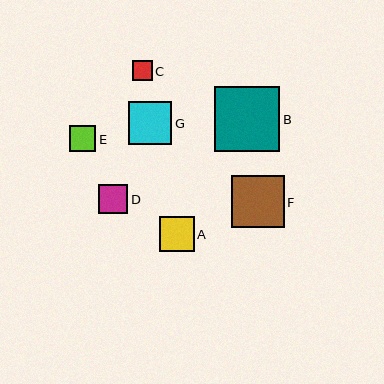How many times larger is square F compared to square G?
Square F is approximately 1.2 times the size of square G.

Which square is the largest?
Square B is the largest with a size of approximately 65 pixels.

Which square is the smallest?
Square C is the smallest with a size of approximately 20 pixels.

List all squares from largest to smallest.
From largest to smallest: B, F, G, A, D, E, C.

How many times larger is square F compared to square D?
Square F is approximately 1.8 times the size of square D.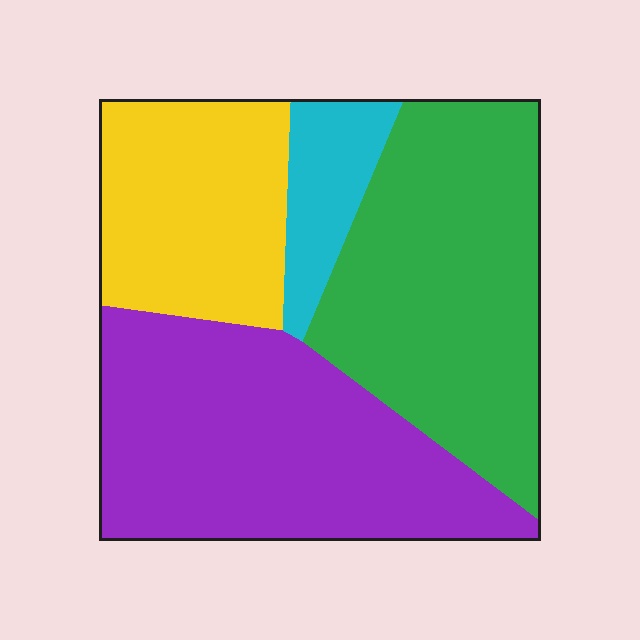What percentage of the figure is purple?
Purple takes up between a quarter and a half of the figure.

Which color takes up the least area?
Cyan, at roughly 10%.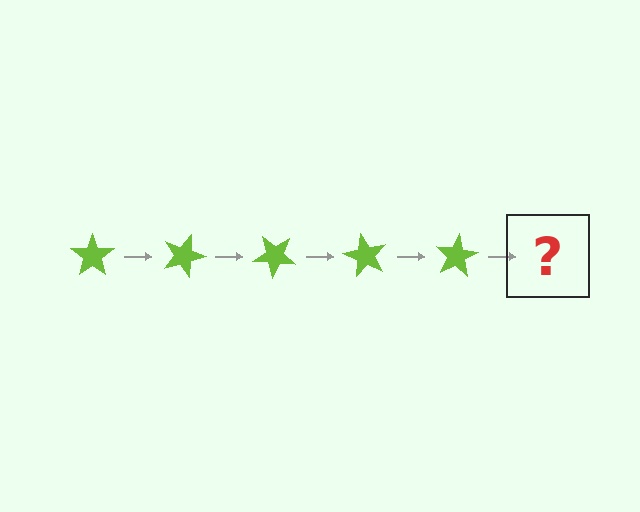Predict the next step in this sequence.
The next step is a lime star rotated 100 degrees.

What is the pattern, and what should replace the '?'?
The pattern is that the star rotates 20 degrees each step. The '?' should be a lime star rotated 100 degrees.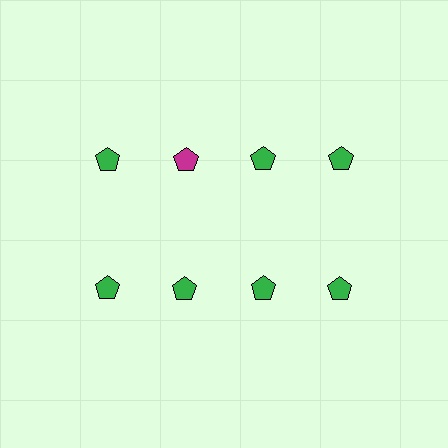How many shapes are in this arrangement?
There are 8 shapes arranged in a grid pattern.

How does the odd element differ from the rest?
It has a different color: magenta instead of green.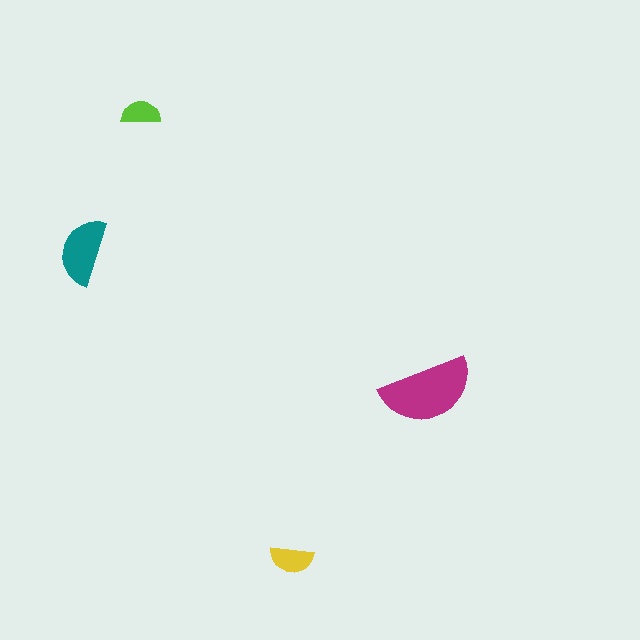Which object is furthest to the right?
The magenta semicircle is rightmost.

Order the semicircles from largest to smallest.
the magenta one, the teal one, the yellow one, the lime one.